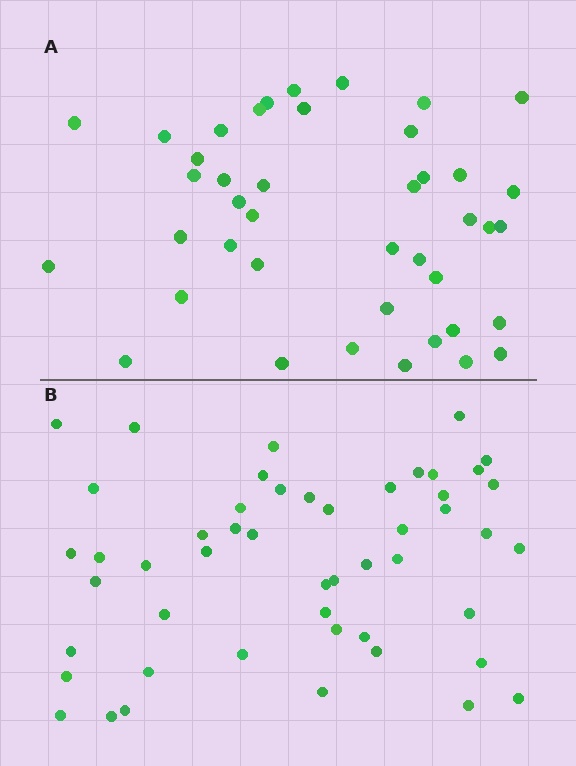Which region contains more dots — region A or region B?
Region B (the bottom region) has more dots.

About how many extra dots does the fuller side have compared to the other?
Region B has roughly 8 or so more dots than region A.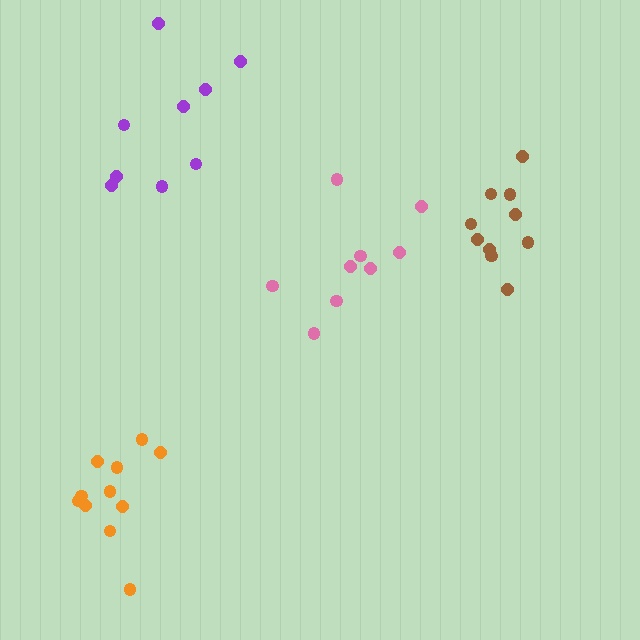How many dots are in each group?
Group 1: 9 dots, Group 2: 10 dots, Group 3: 9 dots, Group 4: 11 dots (39 total).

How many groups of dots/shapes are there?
There are 4 groups.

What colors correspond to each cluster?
The clusters are colored: purple, brown, pink, orange.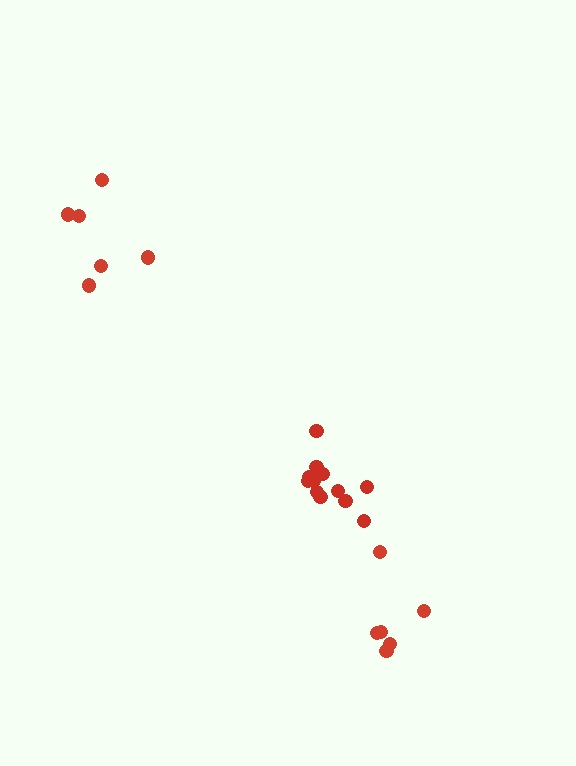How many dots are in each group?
Group 1: 6 dots, Group 2: 12 dots, Group 3: 6 dots (24 total).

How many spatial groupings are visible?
There are 3 spatial groupings.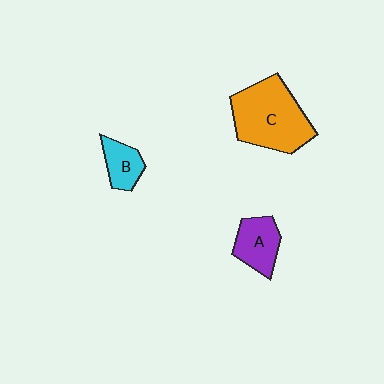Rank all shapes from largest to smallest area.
From largest to smallest: C (orange), A (purple), B (cyan).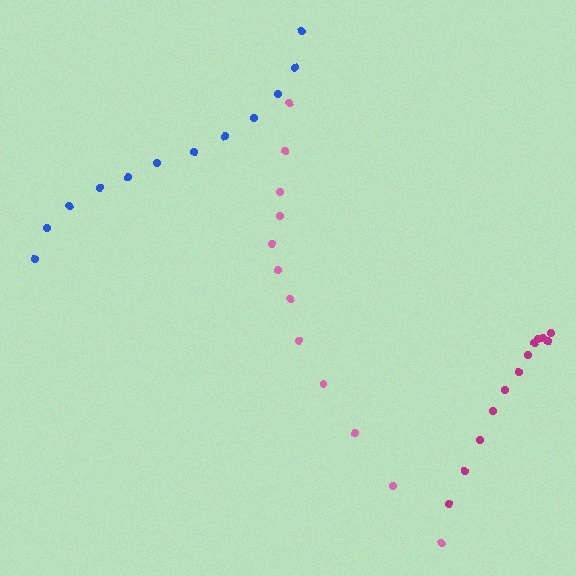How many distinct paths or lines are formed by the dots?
There are 3 distinct paths.